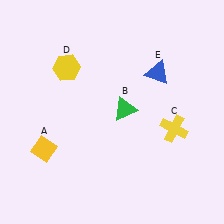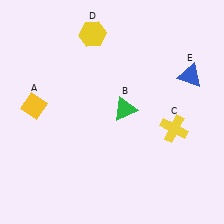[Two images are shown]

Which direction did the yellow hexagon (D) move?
The yellow hexagon (D) moved up.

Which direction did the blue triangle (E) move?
The blue triangle (E) moved right.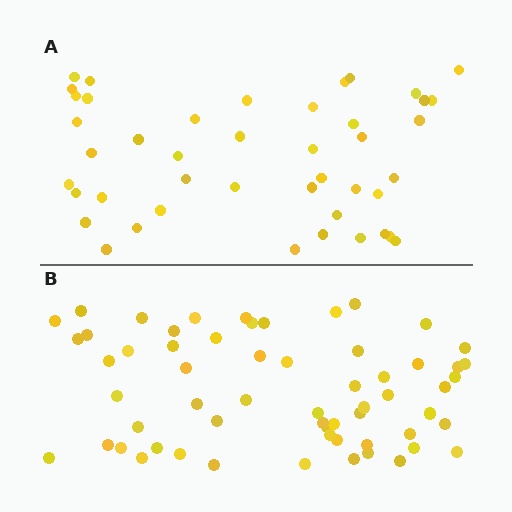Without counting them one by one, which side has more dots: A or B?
Region B (the bottom region) has more dots.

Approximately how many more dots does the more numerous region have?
Region B has approximately 15 more dots than region A.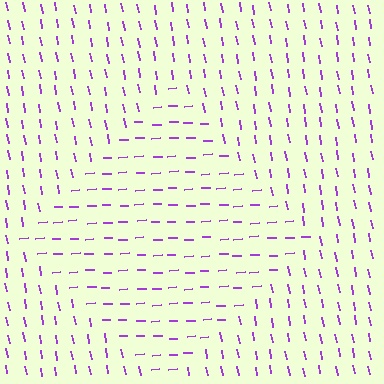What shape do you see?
I see a diamond.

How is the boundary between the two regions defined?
The boundary is defined purely by a change in line orientation (approximately 83 degrees difference). All lines are the same color and thickness.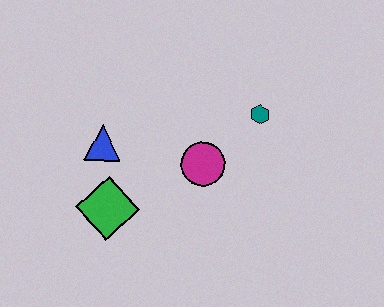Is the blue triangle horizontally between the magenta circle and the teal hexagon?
No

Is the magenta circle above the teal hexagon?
No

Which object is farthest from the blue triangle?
The teal hexagon is farthest from the blue triangle.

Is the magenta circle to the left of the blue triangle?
No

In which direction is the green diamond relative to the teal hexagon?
The green diamond is to the left of the teal hexagon.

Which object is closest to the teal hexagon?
The magenta circle is closest to the teal hexagon.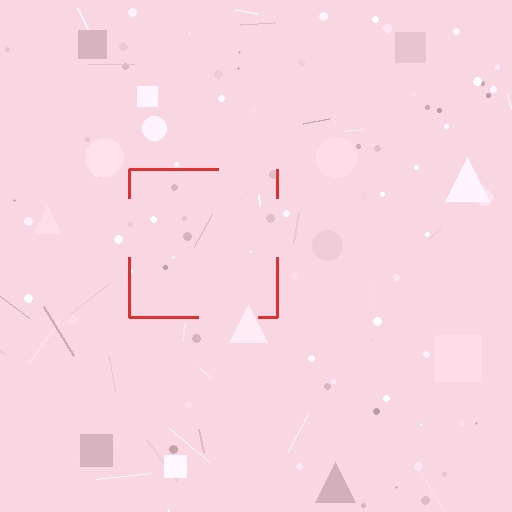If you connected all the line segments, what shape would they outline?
They would outline a square.